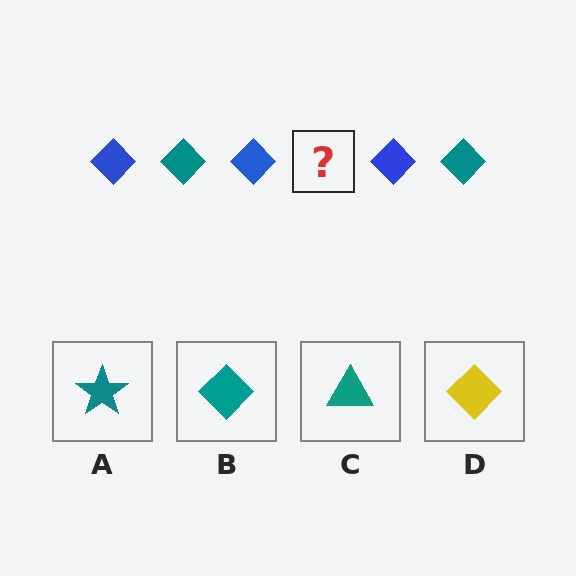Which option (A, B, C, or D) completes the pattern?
B.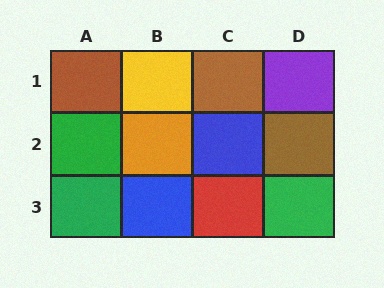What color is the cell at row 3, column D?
Green.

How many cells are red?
1 cell is red.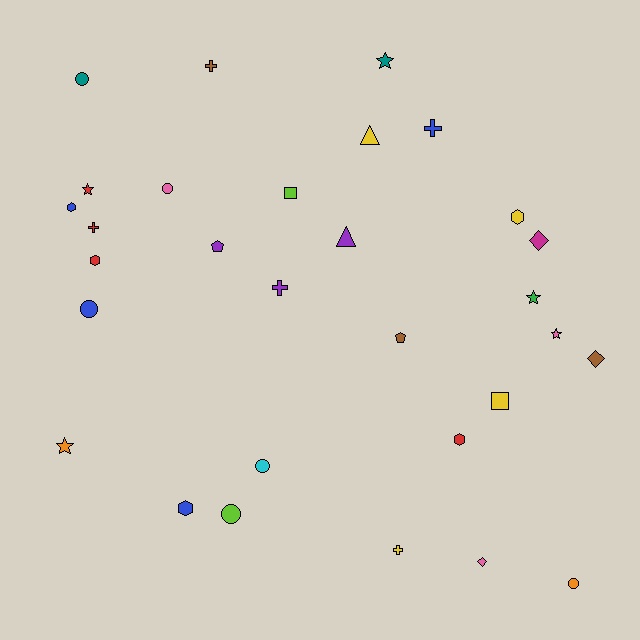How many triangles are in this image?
There are 2 triangles.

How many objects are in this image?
There are 30 objects.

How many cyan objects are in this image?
There is 1 cyan object.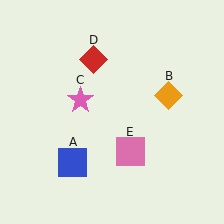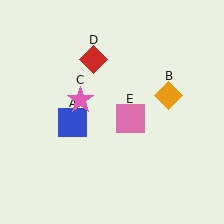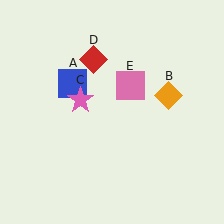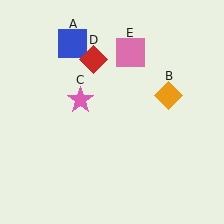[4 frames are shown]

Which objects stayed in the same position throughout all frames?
Orange diamond (object B) and pink star (object C) and red diamond (object D) remained stationary.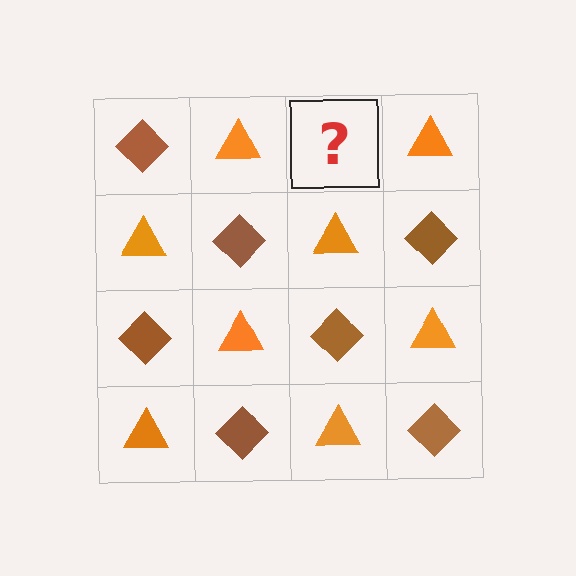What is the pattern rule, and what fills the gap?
The rule is that it alternates brown diamond and orange triangle in a checkerboard pattern. The gap should be filled with a brown diamond.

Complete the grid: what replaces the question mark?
The question mark should be replaced with a brown diamond.